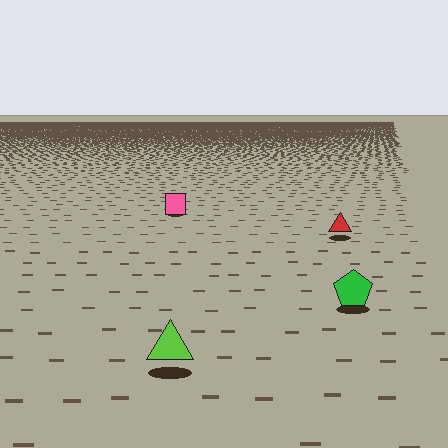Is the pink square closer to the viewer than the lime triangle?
No. The lime triangle is closer — you can tell from the texture gradient: the ground texture is coarser near it.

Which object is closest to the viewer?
The lime triangle is closest. The texture marks near it are larger and more spread out.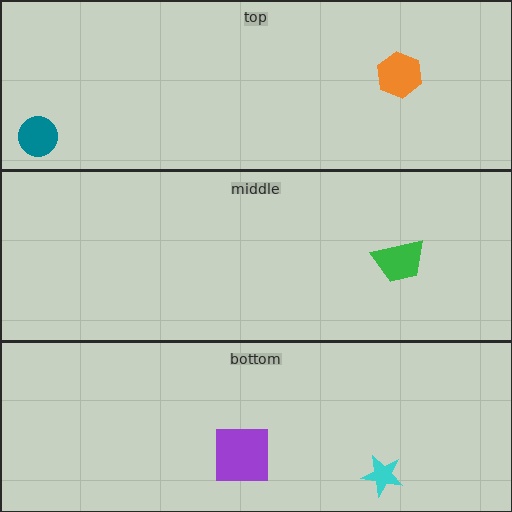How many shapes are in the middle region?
1.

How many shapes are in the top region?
2.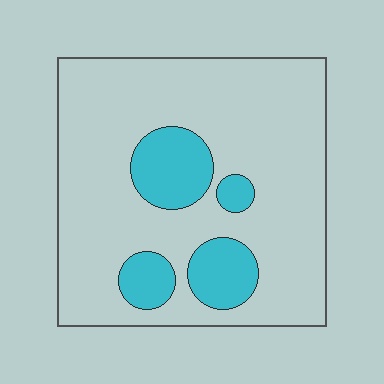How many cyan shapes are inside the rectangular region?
4.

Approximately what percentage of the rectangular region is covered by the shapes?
Approximately 20%.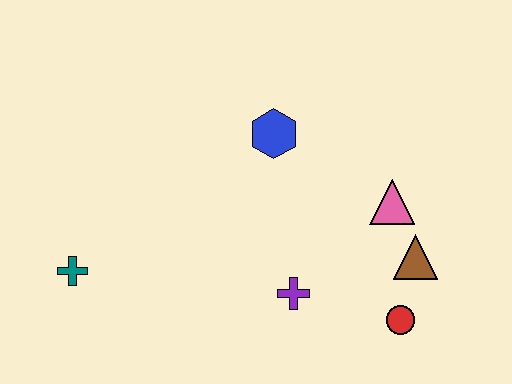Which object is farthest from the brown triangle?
The teal cross is farthest from the brown triangle.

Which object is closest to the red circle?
The brown triangle is closest to the red circle.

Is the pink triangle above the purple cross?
Yes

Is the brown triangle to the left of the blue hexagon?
No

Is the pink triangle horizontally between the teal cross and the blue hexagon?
No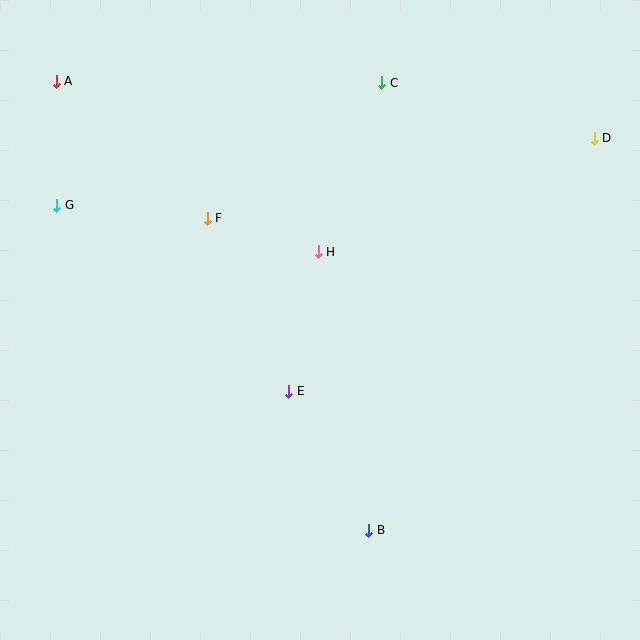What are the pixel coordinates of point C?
Point C is at (382, 83).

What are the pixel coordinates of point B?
Point B is at (369, 530).